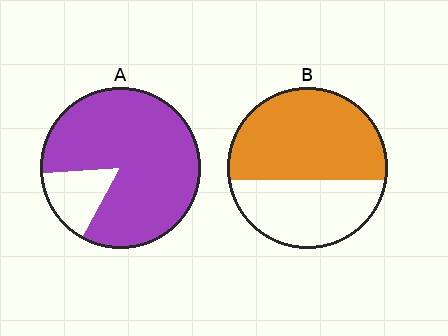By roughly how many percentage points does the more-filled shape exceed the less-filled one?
By roughly 25 percentage points (A over B).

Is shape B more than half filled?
Yes.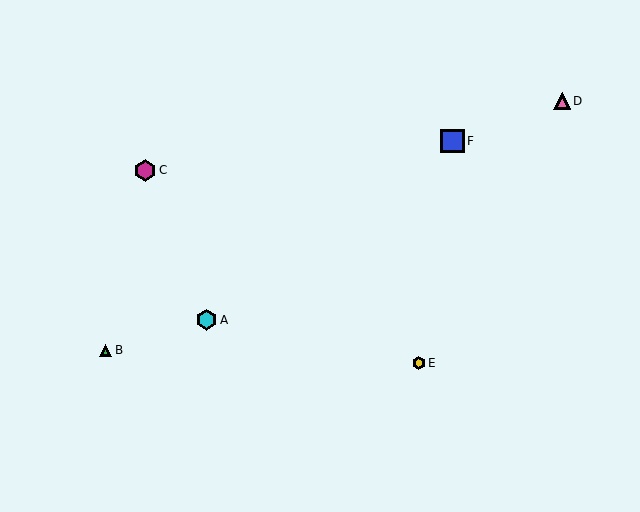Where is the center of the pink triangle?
The center of the pink triangle is at (562, 101).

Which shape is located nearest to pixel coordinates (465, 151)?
The blue square (labeled F) at (453, 141) is nearest to that location.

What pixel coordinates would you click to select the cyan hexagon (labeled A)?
Click at (207, 320) to select the cyan hexagon A.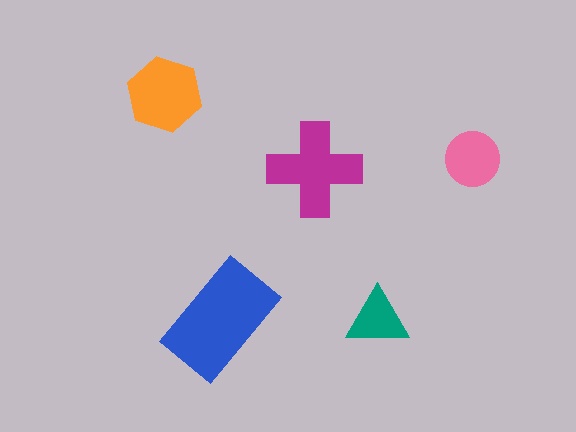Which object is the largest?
The blue rectangle.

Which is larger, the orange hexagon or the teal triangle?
The orange hexagon.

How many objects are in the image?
There are 5 objects in the image.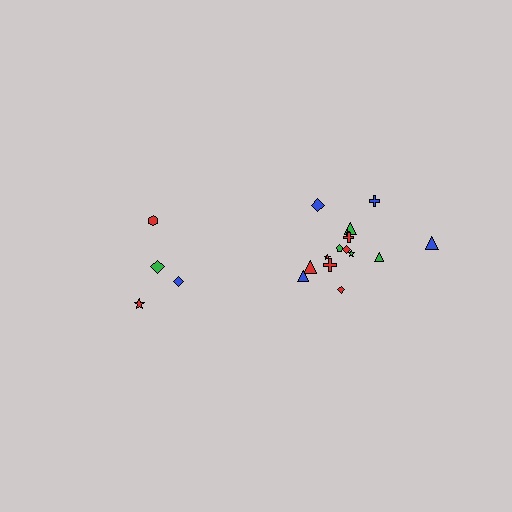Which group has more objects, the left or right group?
The right group.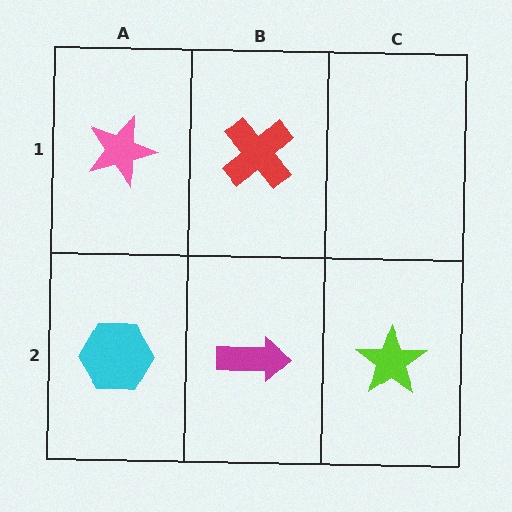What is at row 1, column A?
A pink star.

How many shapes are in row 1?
2 shapes.